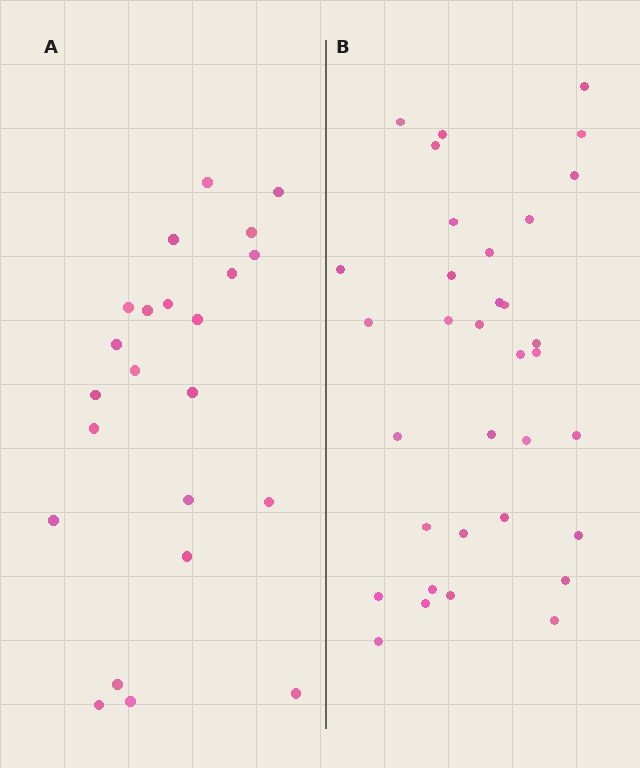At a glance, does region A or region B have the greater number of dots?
Region B (the right region) has more dots.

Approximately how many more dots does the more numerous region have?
Region B has roughly 12 or so more dots than region A.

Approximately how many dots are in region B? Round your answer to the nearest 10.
About 30 dots. (The exact count is 34, which rounds to 30.)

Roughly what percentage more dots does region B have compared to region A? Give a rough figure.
About 50% more.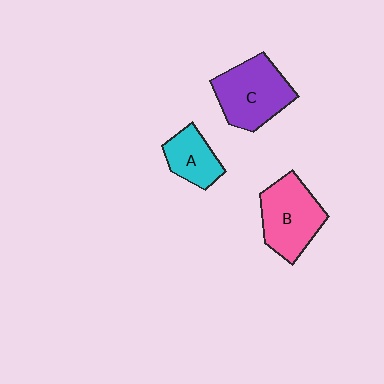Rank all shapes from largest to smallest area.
From largest to smallest: C (purple), B (pink), A (cyan).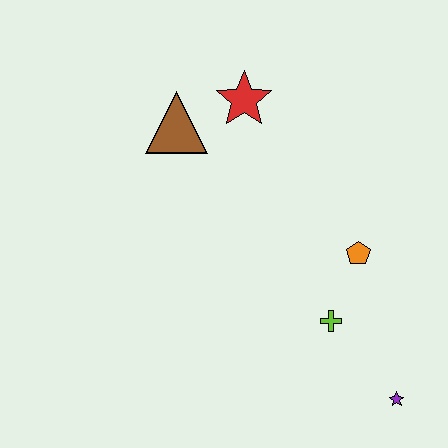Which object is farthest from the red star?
The purple star is farthest from the red star.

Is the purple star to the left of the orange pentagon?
No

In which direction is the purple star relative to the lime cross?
The purple star is below the lime cross.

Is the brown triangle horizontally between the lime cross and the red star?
No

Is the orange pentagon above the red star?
No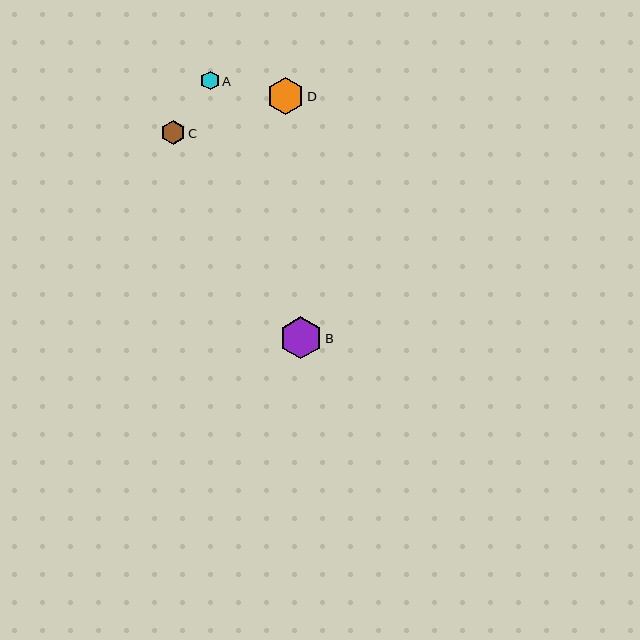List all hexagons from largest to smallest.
From largest to smallest: B, D, C, A.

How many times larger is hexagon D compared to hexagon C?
Hexagon D is approximately 1.6 times the size of hexagon C.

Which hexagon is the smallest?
Hexagon A is the smallest with a size of approximately 19 pixels.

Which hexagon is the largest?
Hexagon B is the largest with a size of approximately 42 pixels.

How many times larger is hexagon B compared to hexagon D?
Hexagon B is approximately 1.1 times the size of hexagon D.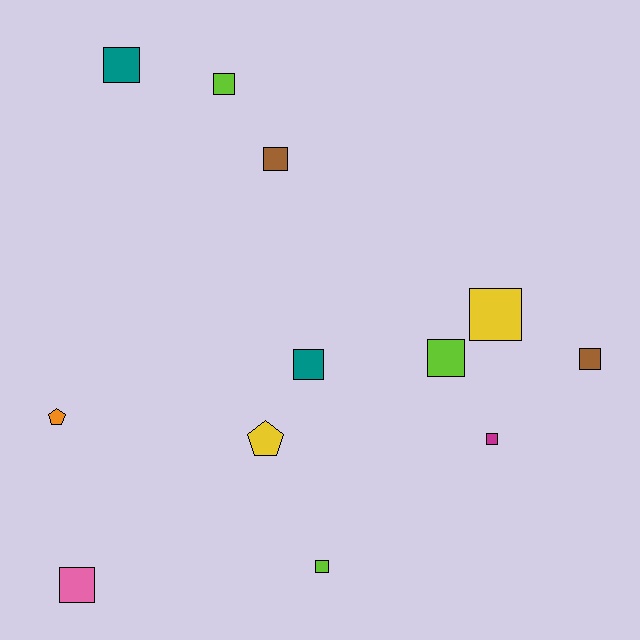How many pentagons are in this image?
There are 2 pentagons.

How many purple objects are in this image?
There are no purple objects.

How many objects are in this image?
There are 12 objects.